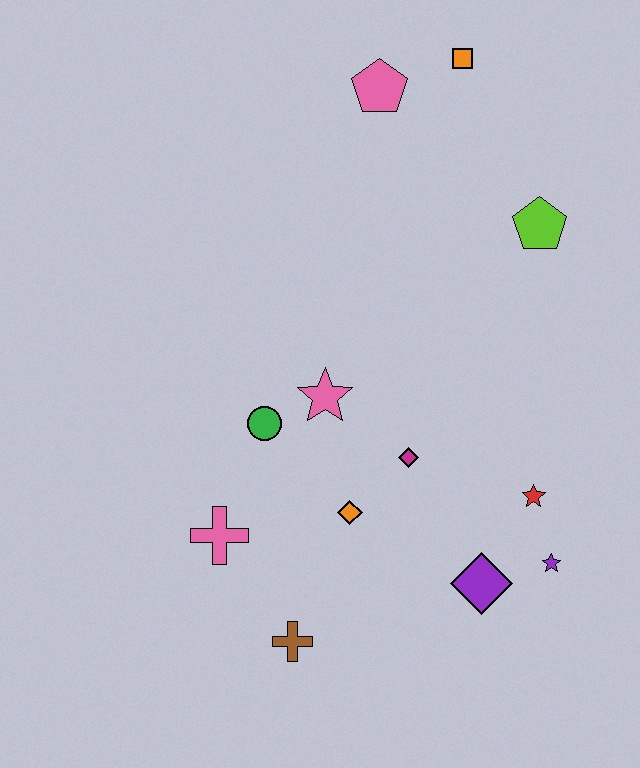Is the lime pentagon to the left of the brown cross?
No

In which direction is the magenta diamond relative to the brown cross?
The magenta diamond is above the brown cross.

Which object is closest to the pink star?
The green circle is closest to the pink star.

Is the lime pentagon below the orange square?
Yes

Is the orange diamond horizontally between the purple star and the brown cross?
Yes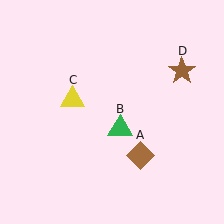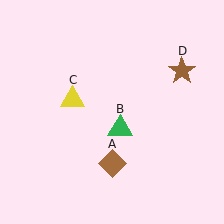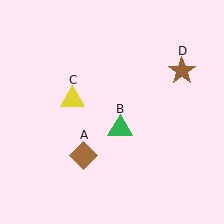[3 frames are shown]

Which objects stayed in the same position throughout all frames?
Green triangle (object B) and yellow triangle (object C) and brown star (object D) remained stationary.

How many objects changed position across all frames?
1 object changed position: brown diamond (object A).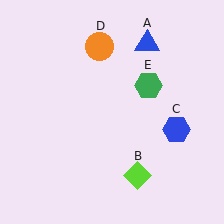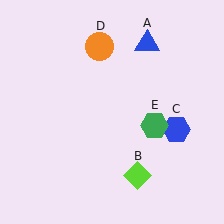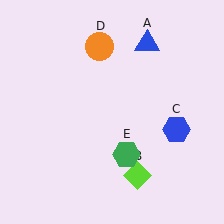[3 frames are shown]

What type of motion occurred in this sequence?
The green hexagon (object E) rotated clockwise around the center of the scene.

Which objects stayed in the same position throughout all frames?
Blue triangle (object A) and lime diamond (object B) and blue hexagon (object C) and orange circle (object D) remained stationary.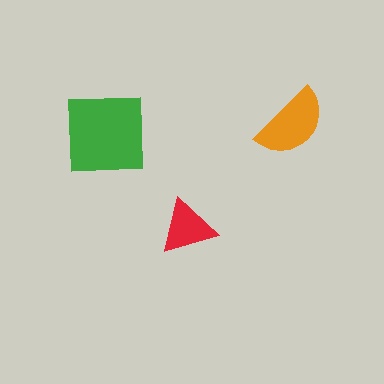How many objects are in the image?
There are 3 objects in the image.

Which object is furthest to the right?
The orange semicircle is rightmost.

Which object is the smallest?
The red triangle.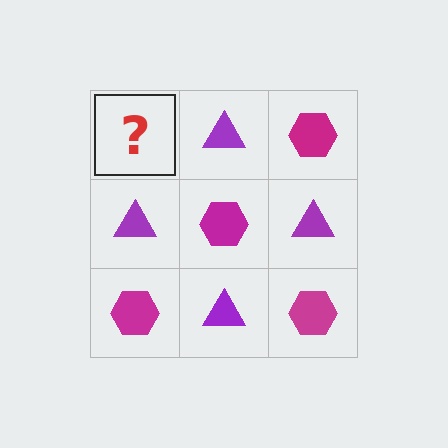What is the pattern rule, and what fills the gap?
The rule is that it alternates magenta hexagon and purple triangle in a checkerboard pattern. The gap should be filled with a magenta hexagon.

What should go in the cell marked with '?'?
The missing cell should contain a magenta hexagon.